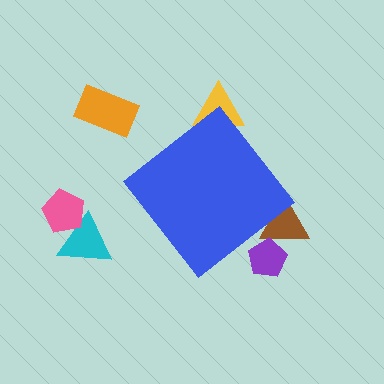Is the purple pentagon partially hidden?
Yes, the purple pentagon is partially hidden behind the blue diamond.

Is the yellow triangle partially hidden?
Yes, the yellow triangle is partially hidden behind the blue diamond.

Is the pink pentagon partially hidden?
No, the pink pentagon is fully visible.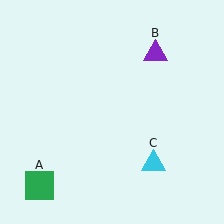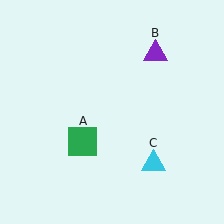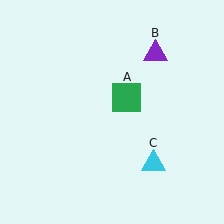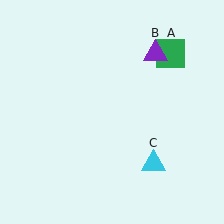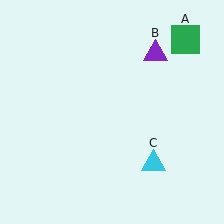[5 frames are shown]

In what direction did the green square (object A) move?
The green square (object A) moved up and to the right.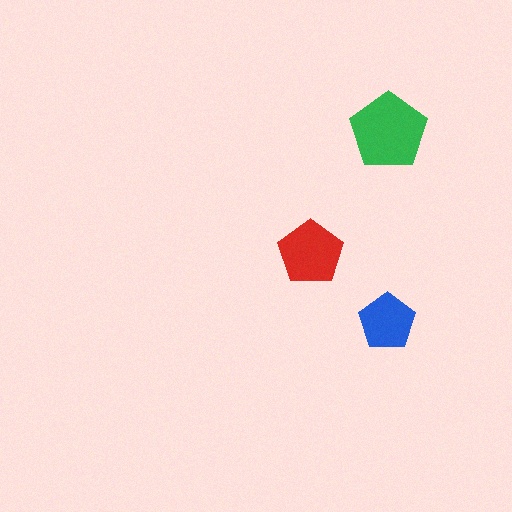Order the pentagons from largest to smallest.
the green one, the red one, the blue one.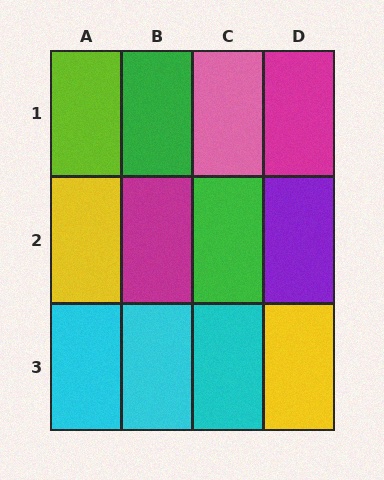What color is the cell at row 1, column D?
Magenta.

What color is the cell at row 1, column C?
Pink.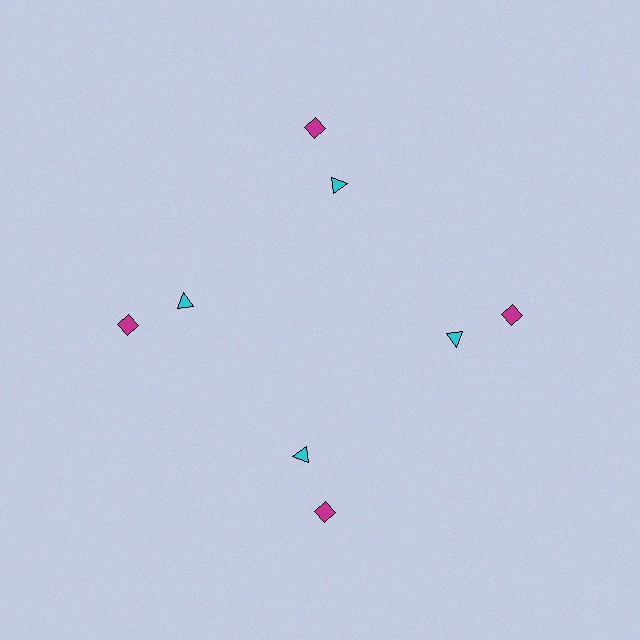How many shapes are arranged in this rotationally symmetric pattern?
There are 8 shapes, arranged in 4 groups of 2.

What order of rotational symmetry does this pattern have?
This pattern has 4-fold rotational symmetry.